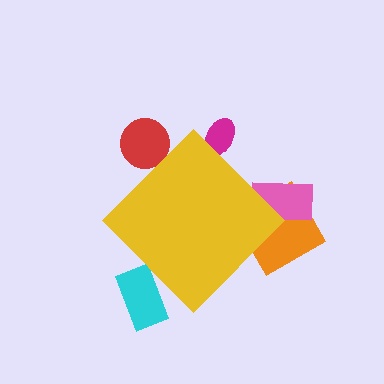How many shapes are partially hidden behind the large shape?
5 shapes are partially hidden.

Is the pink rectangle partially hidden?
Yes, the pink rectangle is partially hidden behind the yellow diamond.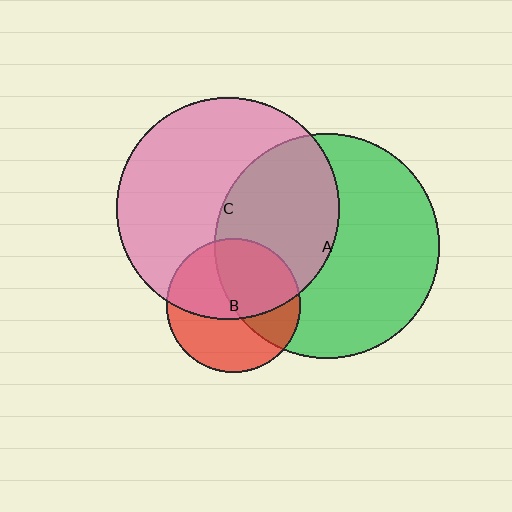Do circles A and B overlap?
Yes.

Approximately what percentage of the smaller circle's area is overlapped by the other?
Approximately 45%.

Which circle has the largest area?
Circle A (green).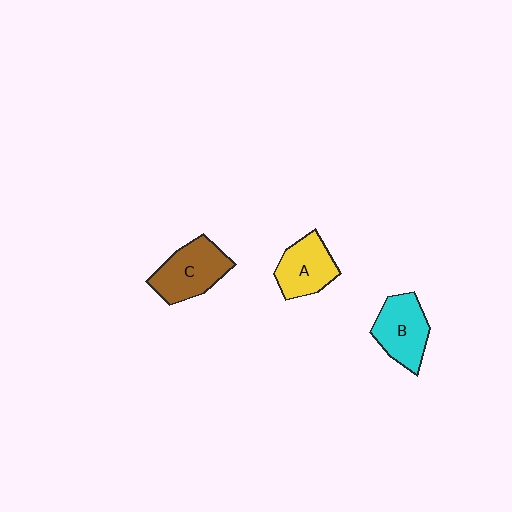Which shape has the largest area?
Shape C (brown).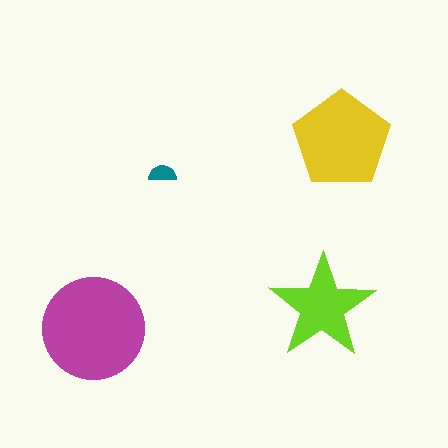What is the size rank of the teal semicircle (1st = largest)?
4th.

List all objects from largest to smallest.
The magenta circle, the yellow pentagon, the lime star, the teal semicircle.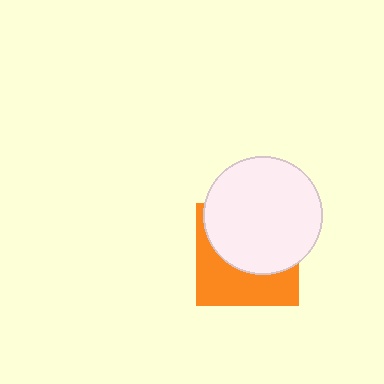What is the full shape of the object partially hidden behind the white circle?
The partially hidden object is an orange square.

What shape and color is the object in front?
The object in front is a white circle.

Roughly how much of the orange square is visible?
A small part of it is visible (roughly 44%).